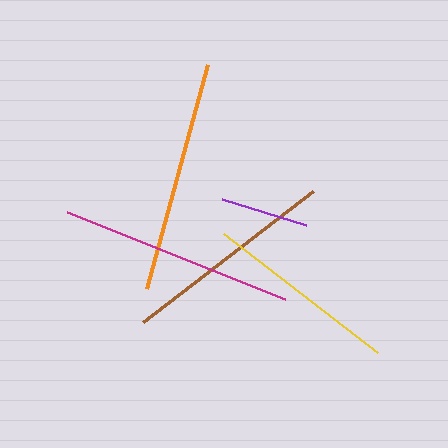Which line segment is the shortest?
The purple line is the shortest at approximately 88 pixels.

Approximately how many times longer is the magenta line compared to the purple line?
The magenta line is approximately 2.7 times the length of the purple line.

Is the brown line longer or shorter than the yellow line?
The brown line is longer than the yellow line.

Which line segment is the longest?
The magenta line is the longest at approximately 235 pixels.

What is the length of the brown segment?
The brown segment is approximately 215 pixels long.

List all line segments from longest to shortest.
From longest to shortest: magenta, orange, brown, yellow, purple.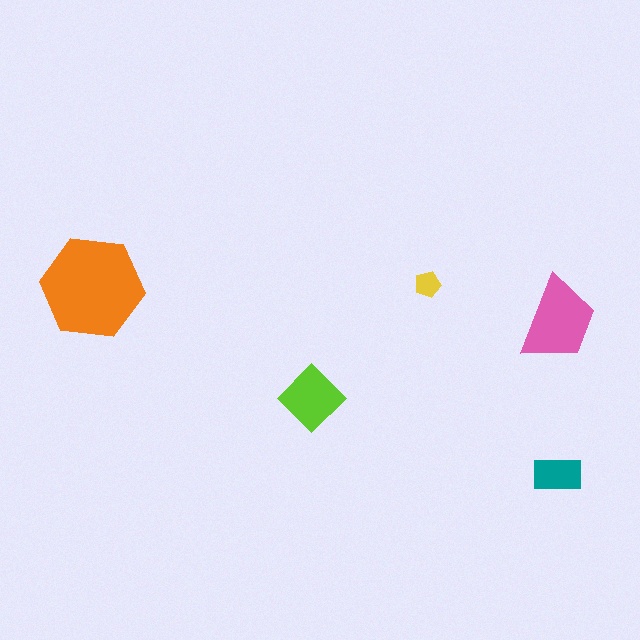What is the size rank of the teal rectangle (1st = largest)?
4th.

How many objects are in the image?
There are 5 objects in the image.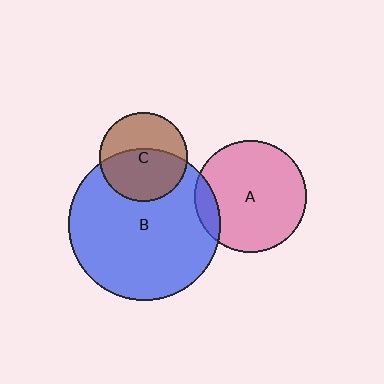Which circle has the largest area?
Circle B (blue).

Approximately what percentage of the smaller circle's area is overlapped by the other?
Approximately 10%.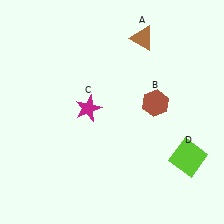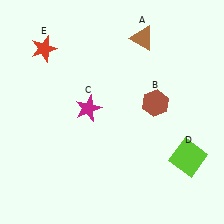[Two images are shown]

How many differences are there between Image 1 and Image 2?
There is 1 difference between the two images.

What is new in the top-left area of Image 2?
A red star (E) was added in the top-left area of Image 2.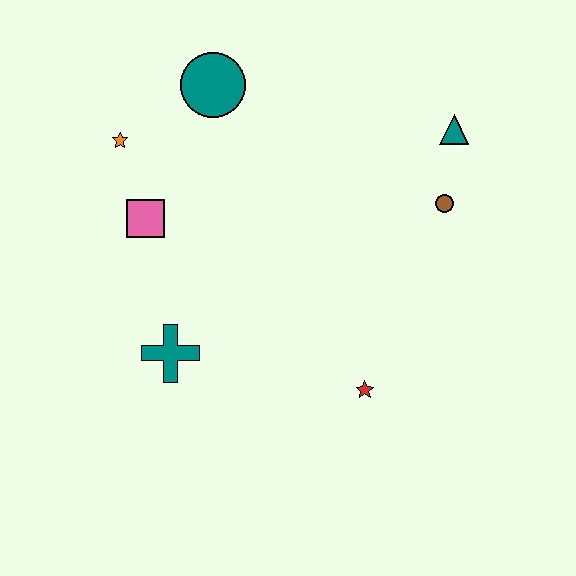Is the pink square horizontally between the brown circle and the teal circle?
No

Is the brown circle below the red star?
No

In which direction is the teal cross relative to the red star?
The teal cross is to the left of the red star.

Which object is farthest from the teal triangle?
The teal cross is farthest from the teal triangle.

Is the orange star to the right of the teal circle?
No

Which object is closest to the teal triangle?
The brown circle is closest to the teal triangle.